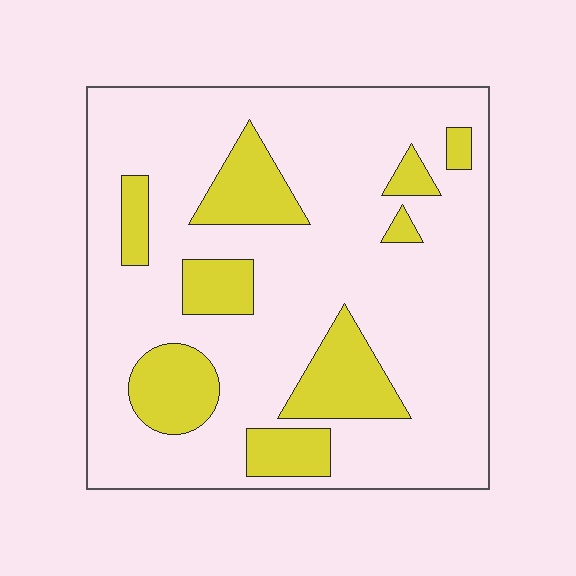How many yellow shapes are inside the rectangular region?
9.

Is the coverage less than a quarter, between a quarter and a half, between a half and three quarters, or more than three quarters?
Less than a quarter.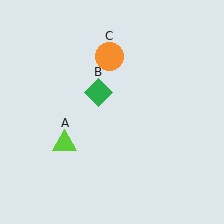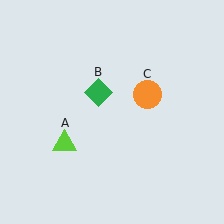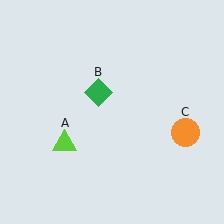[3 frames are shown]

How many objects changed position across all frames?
1 object changed position: orange circle (object C).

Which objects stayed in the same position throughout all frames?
Lime triangle (object A) and green diamond (object B) remained stationary.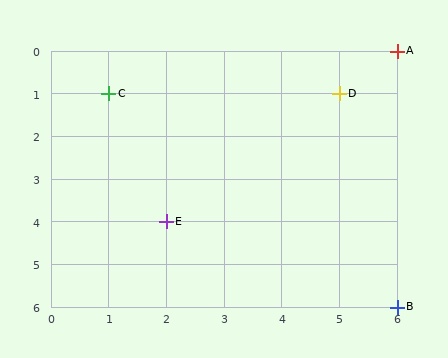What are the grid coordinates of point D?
Point D is at grid coordinates (5, 1).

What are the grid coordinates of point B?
Point B is at grid coordinates (6, 6).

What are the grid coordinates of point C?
Point C is at grid coordinates (1, 1).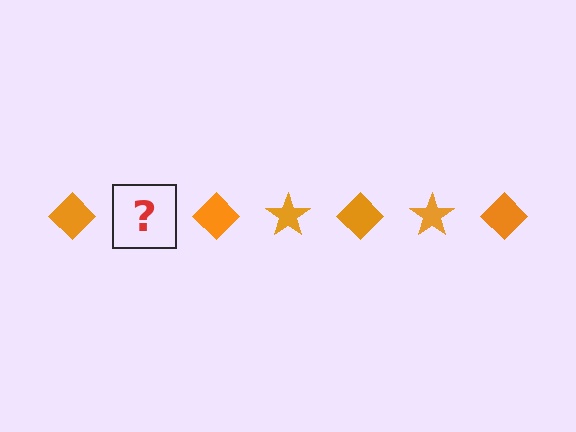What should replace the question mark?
The question mark should be replaced with an orange star.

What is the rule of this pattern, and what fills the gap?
The rule is that the pattern cycles through diamond, star shapes in orange. The gap should be filled with an orange star.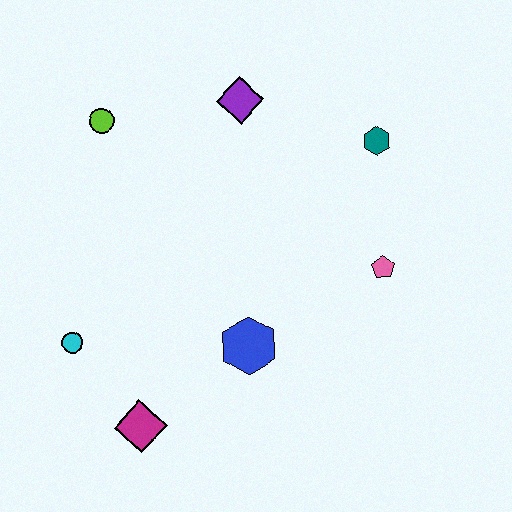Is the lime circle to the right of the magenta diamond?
No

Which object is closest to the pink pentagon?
The teal hexagon is closest to the pink pentagon.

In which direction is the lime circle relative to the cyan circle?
The lime circle is above the cyan circle.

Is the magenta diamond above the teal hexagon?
No